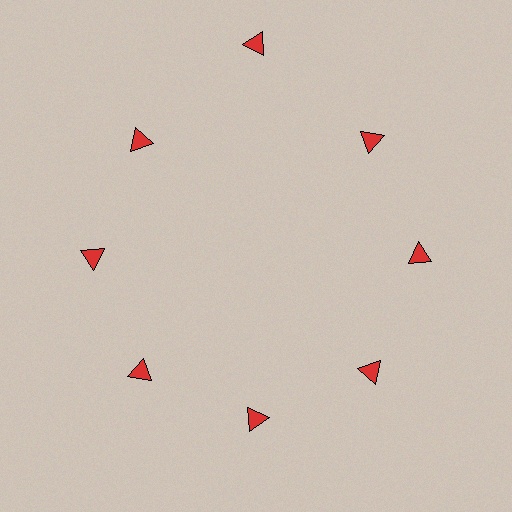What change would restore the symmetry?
The symmetry would be restored by moving it inward, back onto the ring so that all 8 triangles sit at equal angles and equal distance from the center.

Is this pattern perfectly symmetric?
No. The 8 red triangles are arranged in a ring, but one element near the 12 o'clock position is pushed outward from the center, breaking the 8-fold rotational symmetry.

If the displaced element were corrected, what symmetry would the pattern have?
It would have 8-fold rotational symmetry — the pattern would map onto itself every 45 degrees.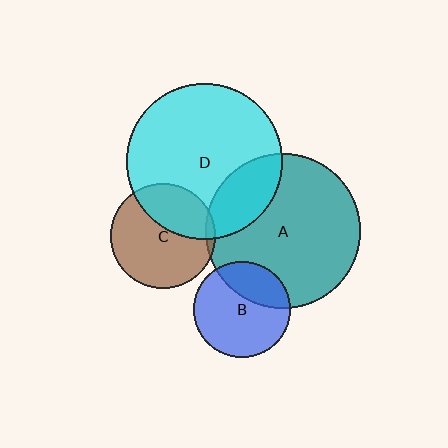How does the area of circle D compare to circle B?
Approximately 2.6 times.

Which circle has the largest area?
Circle D (cyan).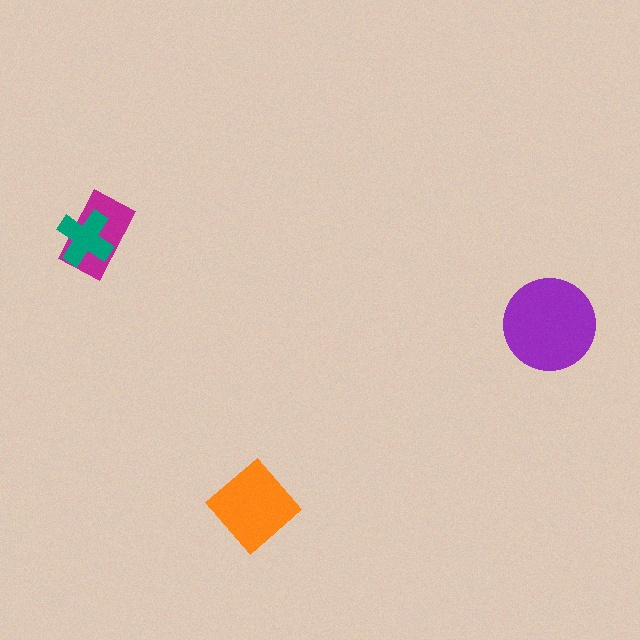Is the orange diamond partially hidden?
No, no other shape covers it.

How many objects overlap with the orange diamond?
0 objects overlap with the orange diamond.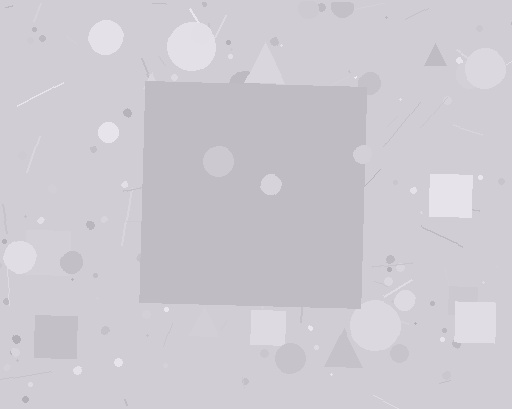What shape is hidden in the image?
A square is hidden in the image.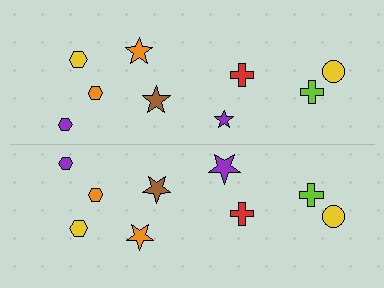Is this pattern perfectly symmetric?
No, the pattern is not perfectly symmetric. The purple star on the bottom side has a different size than its mirror counterpart.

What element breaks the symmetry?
The purple star on the bottom side has a different size than its mirror counterpart.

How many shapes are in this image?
There are 18 shapes in this image.